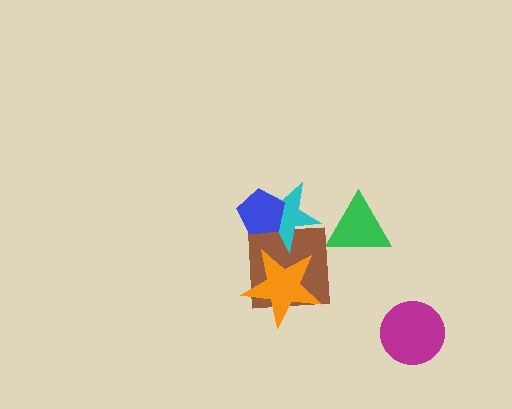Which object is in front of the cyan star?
The blue pentagon is in front of the cyan star.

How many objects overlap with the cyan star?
3 objects overlap with the cyan star.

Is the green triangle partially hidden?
No, no other shape covers it.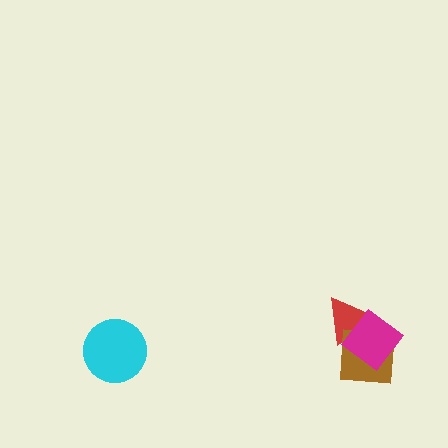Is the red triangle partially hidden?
Yes, it is partially covered by another shape.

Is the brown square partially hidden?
Yes, it is partially covered by another shape.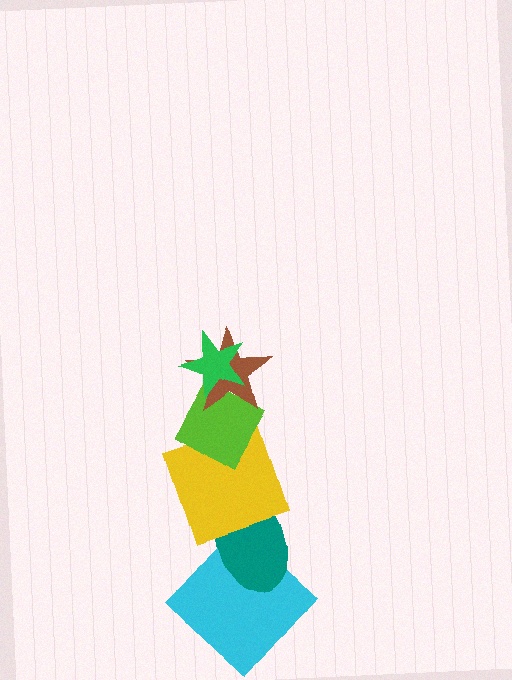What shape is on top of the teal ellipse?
The yellow square is on top of the teal ellipse.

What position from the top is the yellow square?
The yellow square is 4th from the top.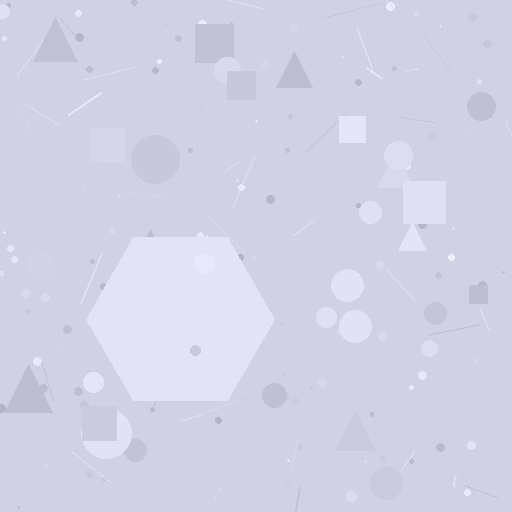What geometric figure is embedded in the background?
A hexagon is embedded in the background.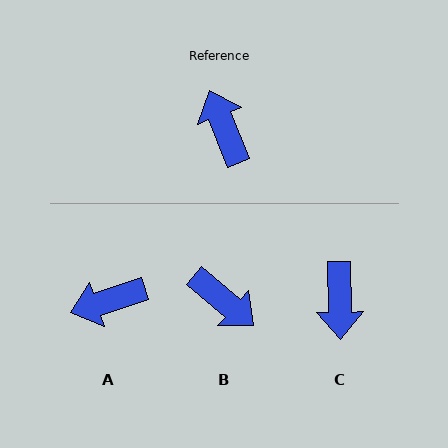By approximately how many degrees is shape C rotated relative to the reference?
Approximately 160 degrees counter-clockwise.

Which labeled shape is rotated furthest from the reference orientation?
C, about 160 degrees away.